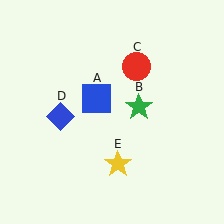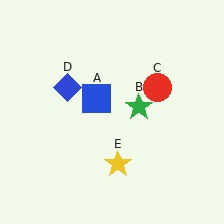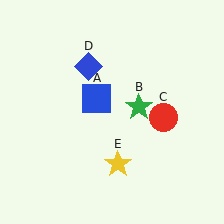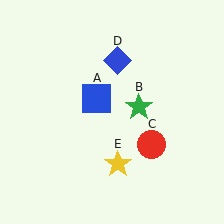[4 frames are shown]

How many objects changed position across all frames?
2 objects changed position: red circle (object C), blue diamond (object D).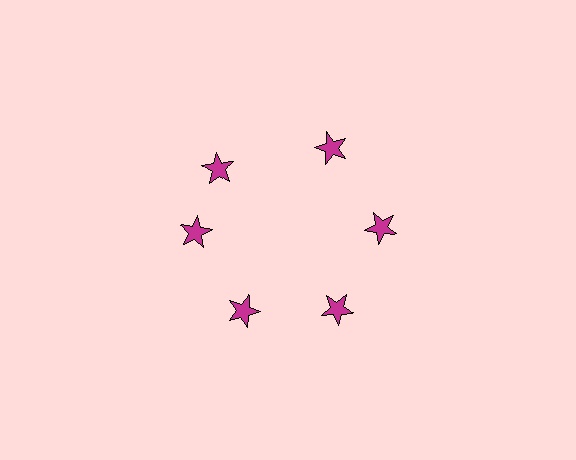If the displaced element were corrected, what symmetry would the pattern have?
It would have 6-fold rotational symmetry — the pattern would map onto itself every 60 degrees.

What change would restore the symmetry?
The symmetry would be restored by rotating it back into even spacing with its neighbors so that all 6 stars sit at equal angles and equal distance from the center.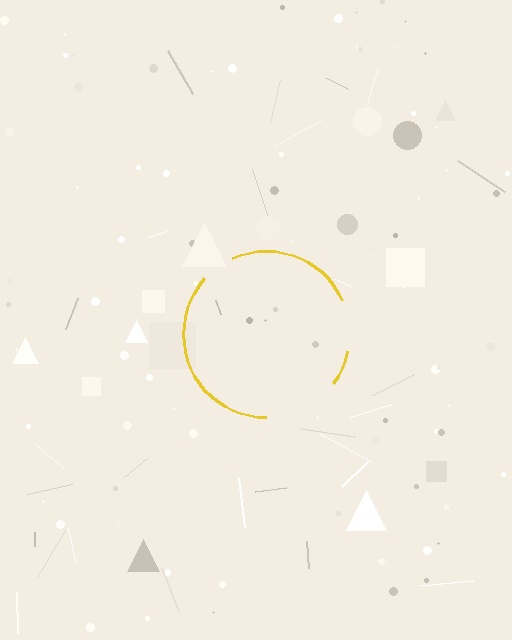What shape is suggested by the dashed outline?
The dashed outline suggests a circle.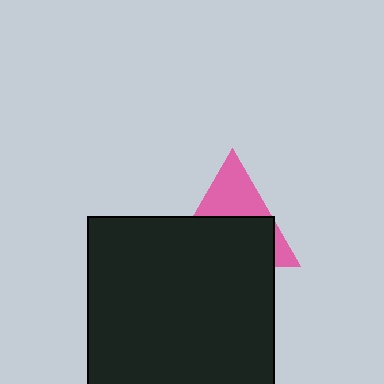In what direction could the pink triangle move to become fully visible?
The pink triangle could move up. That would shift it out from behind the black square entirely.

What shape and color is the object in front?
The object in front is a black square.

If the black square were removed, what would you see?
You would see the complete pink triangle.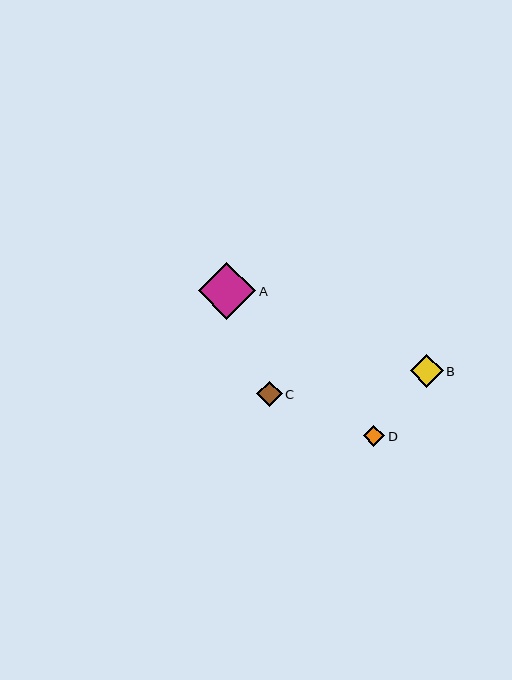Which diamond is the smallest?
Diamond D is the smallest with a size of approximately 22 pixels.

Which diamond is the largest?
Diamond A is the largest with a size of approximately 58 pixels.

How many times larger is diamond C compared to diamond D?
Diamond C is approximately 1.2 times the size of diamond D.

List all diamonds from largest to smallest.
From largest to smallest: A, B, C, D.